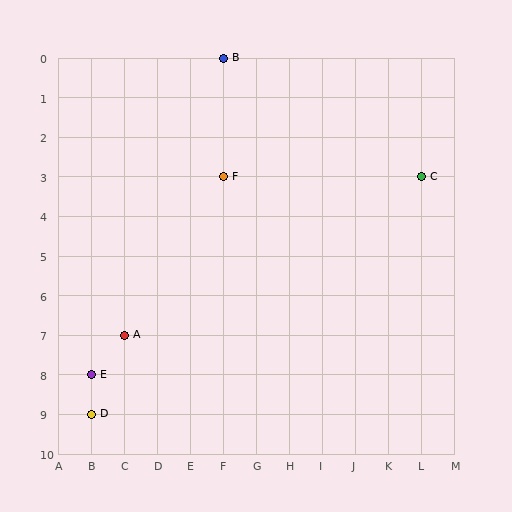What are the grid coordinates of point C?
Point C is at grid coordinates (L, 3).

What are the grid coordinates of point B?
Point B is at grid coordinates (F, 0).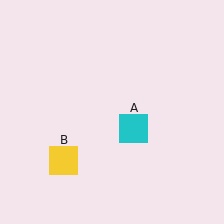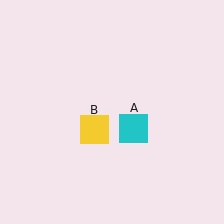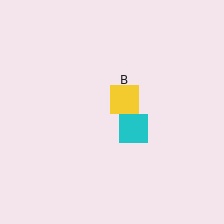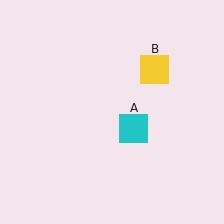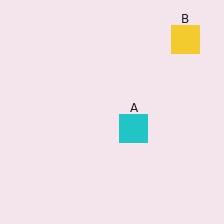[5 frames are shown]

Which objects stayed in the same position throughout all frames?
Cyan square (object A) remained stationary.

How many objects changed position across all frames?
1 object changed position: yellow square (object B).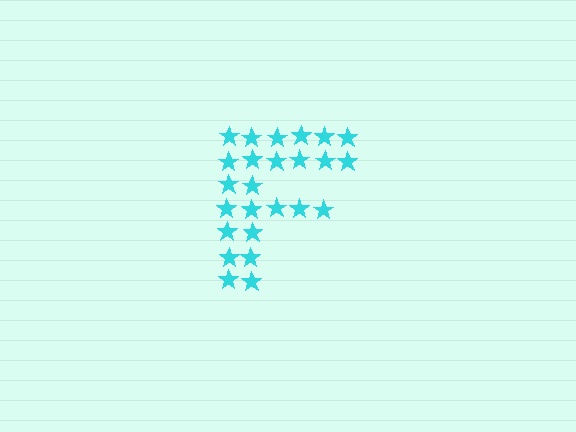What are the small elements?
The small elements are stars.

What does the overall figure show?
The overall figure shows the letter F.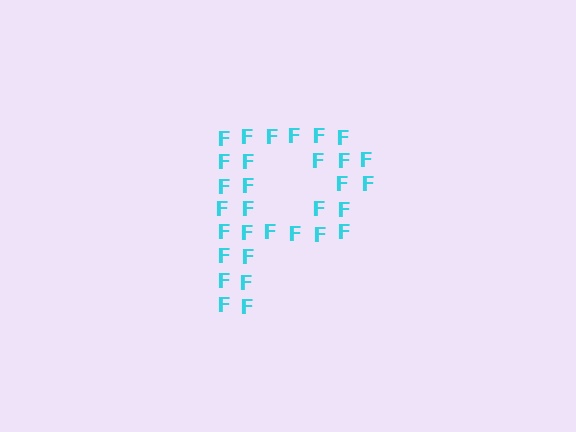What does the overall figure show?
The overall figure shows the letter P.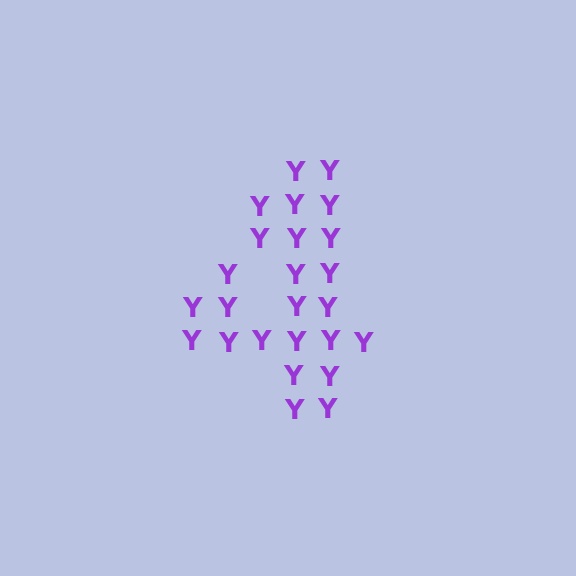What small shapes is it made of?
It is made of small letter Y's.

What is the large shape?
The large shape is the digit 4.